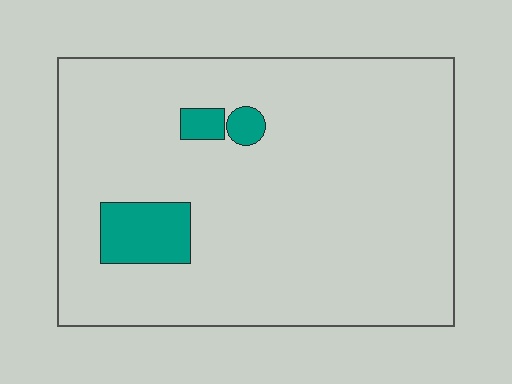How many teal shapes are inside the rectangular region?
3.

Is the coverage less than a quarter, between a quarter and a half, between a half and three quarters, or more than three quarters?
Less than a quarter.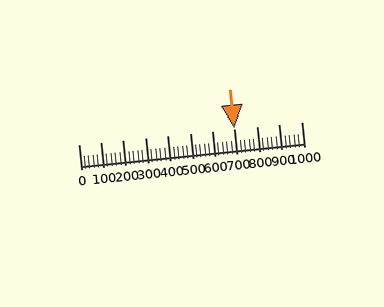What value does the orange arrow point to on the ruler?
The orange arrow points to approximately 700.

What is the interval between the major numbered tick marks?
The major tick marks are spaced 100 units apart.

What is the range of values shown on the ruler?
The ruler shows values from 0 to 1000.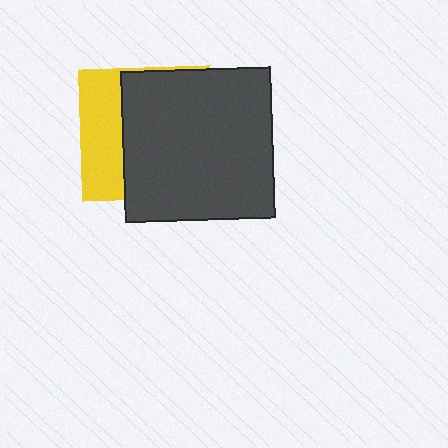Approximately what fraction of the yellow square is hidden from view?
Roughly 67% of the yellow square is hidden behind the dark gray square.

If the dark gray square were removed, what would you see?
You would see the complete yellow square.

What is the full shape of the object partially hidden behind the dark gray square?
The partially hidden object is a yellow square.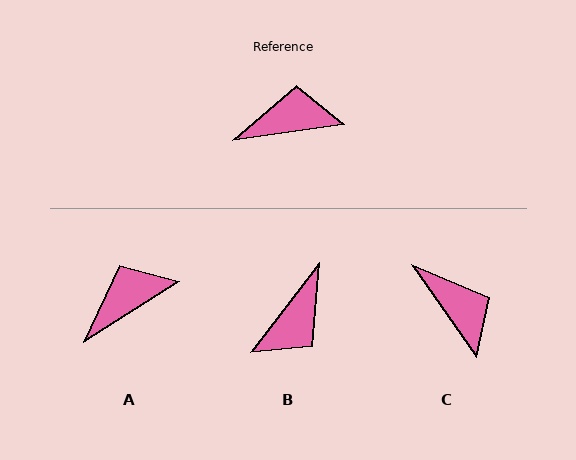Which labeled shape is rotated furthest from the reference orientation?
B, about 136 degrees away.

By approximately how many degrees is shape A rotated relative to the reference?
Approximately 24 degrees counter-clockwise.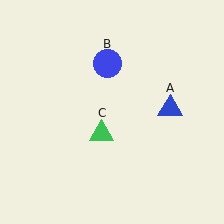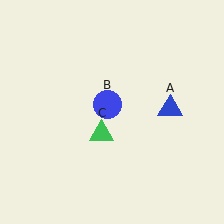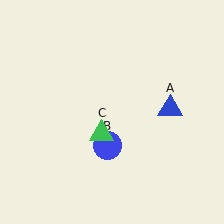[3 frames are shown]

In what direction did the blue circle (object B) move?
The blue circle (object B) moved down.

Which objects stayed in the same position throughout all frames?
Blue triangle (object A) and green triangle (object C) remained stationary.